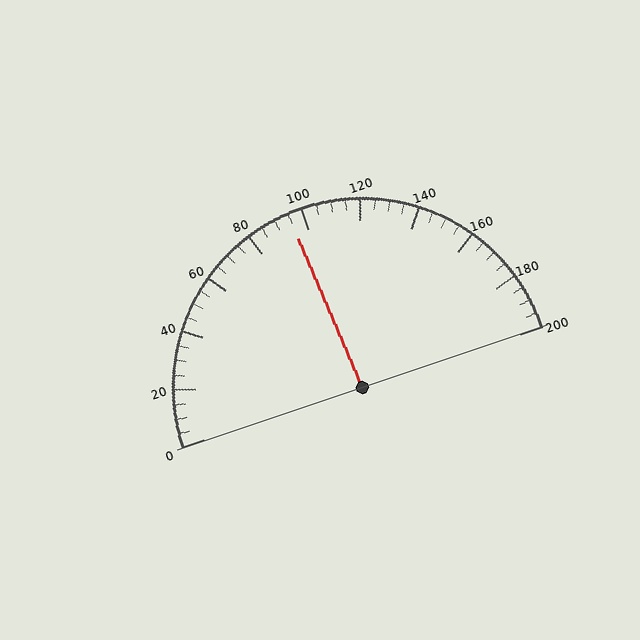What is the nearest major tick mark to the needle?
The nearest major tick mark is 100.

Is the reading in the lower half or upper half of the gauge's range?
The reading is in the lower half of the range (0 to 200).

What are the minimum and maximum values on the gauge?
The gauge ranges from 0 to 200.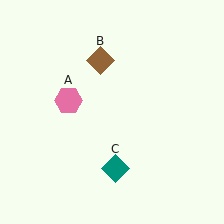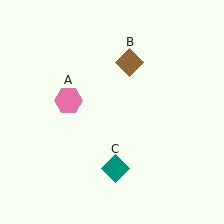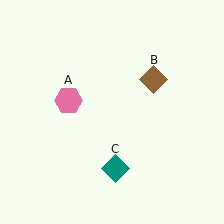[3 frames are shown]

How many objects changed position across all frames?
1 object changed position: brown diamond (object B).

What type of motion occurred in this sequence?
The brown diamond (object B) rotated clockwise around the center of the scene.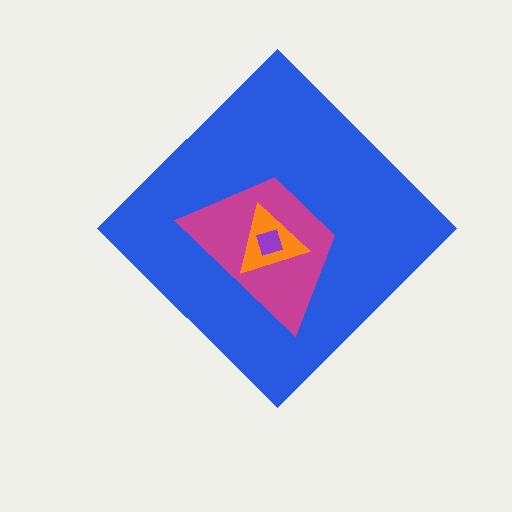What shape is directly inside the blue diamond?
The magenta trapezoid.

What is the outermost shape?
The blue diamond.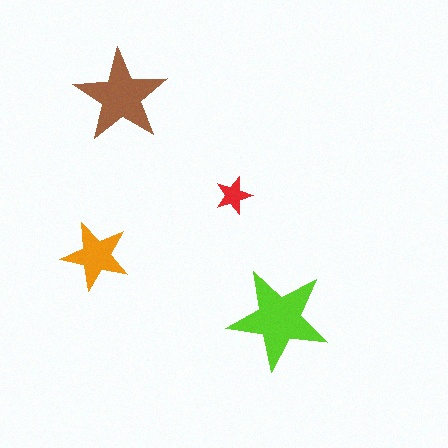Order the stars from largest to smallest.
the lime one, the brown one, the orange one, the red one.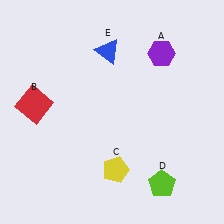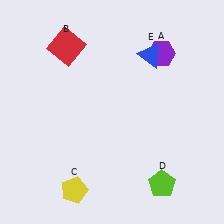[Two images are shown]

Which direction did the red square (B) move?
The red square (B) moved up.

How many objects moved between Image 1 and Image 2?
3 objects moved between the two images.